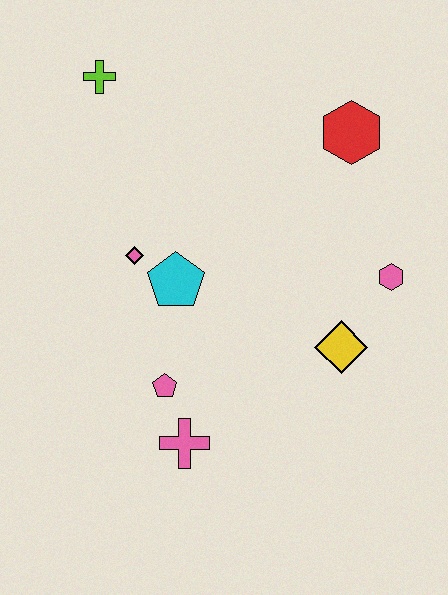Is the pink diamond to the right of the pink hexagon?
No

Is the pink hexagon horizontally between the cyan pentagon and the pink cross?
No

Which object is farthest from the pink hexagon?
The lime cross is farthest from the pink hexagon.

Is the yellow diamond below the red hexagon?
Yes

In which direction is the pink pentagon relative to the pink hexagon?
The pink pentagon is to the left of the pink hexagon.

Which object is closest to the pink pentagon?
The pink cross is closest to the pink pentagon.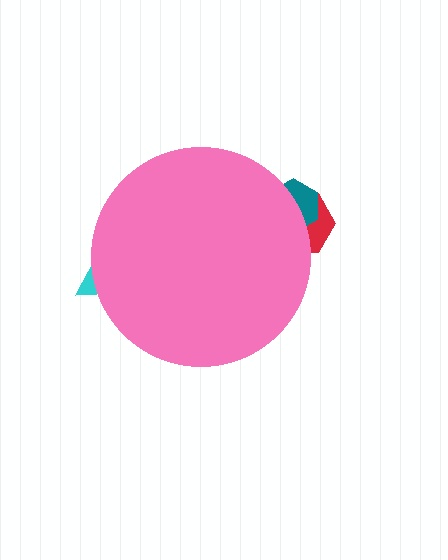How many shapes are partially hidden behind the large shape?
3 shapes are partially hidden.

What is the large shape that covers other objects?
A pink circle.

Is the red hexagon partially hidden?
Yes, the red hexagon is partially hidden behind the pink circle.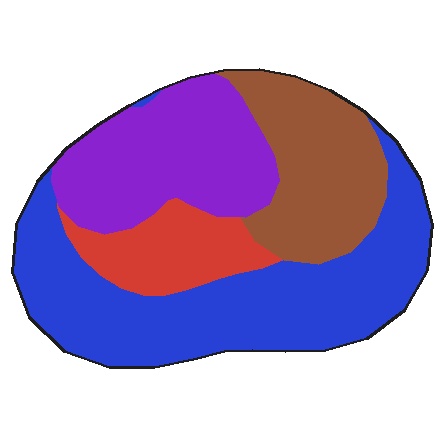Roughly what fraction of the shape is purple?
Purple covers around 25% of the shape.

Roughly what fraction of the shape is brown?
Brown covers about 20% of the shape.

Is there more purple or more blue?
Blue.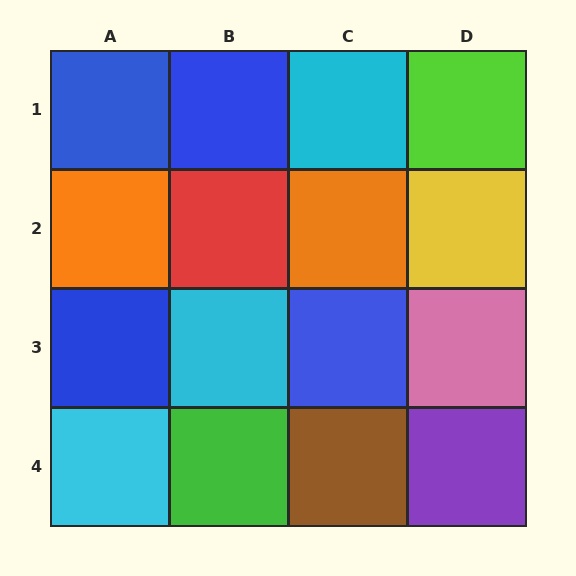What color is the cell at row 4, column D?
Purple.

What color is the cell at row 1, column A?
Blue.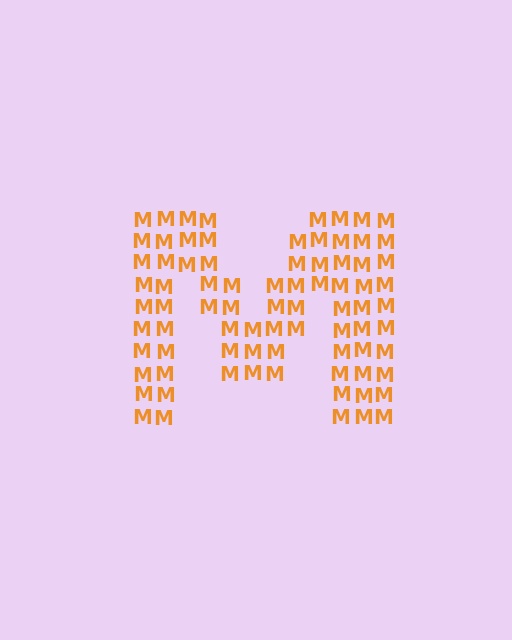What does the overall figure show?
The overall figure shows the letter M.